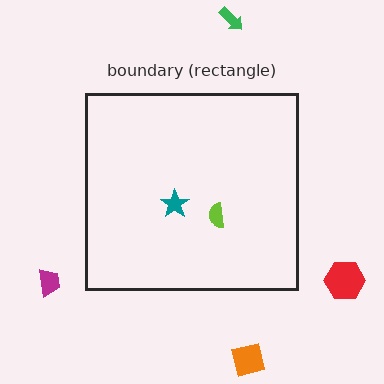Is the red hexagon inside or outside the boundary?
Outside.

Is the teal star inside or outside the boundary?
Inside.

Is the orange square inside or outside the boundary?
Outside.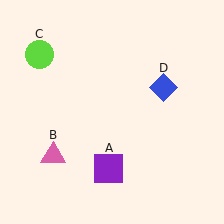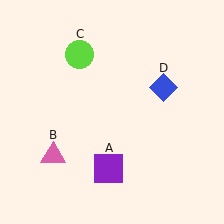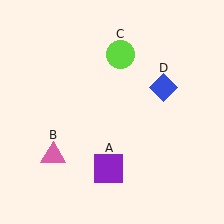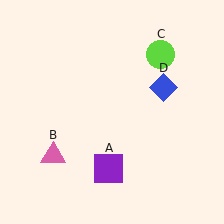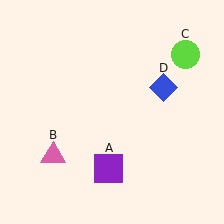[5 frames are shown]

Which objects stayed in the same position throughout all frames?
Purple square (object A) and pink triangle (object B) and blue diamond (object D) remained stationary.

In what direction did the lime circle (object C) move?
The lime circle (object C) moved right.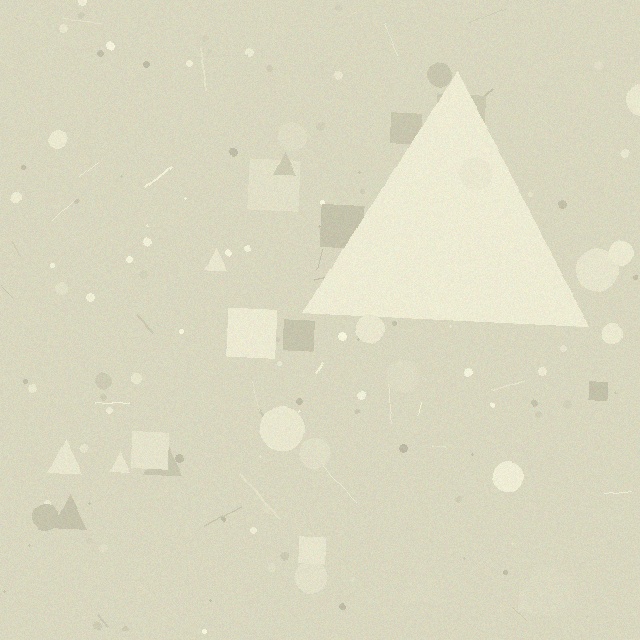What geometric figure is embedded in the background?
A triangle is embedded in the background.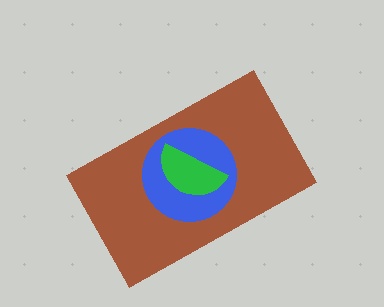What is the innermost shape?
The green semicircle.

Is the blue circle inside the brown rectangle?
Yes.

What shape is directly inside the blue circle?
The green semicircle.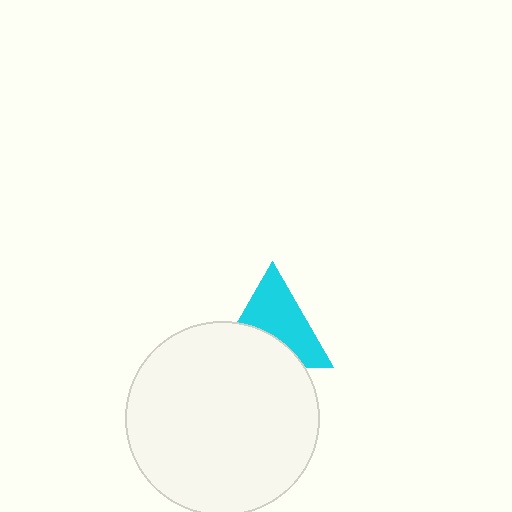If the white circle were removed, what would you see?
You would see the complete cyan triangle.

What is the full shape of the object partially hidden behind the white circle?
The partially hidden object is a cyan triangle.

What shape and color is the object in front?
The object in front is a white circle.